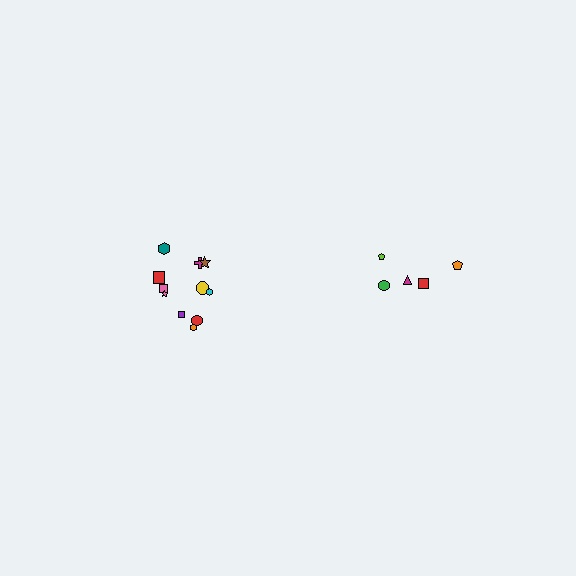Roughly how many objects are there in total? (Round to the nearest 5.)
Roughly 15 objects in total.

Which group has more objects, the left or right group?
The left group.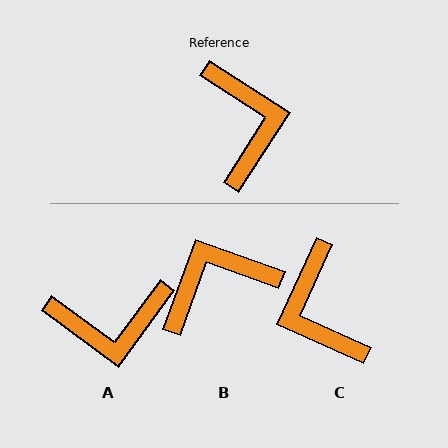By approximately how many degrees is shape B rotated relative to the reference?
Approximately 103 degrees counter-clockwise.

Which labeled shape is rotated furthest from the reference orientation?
C, about 172 degrees away.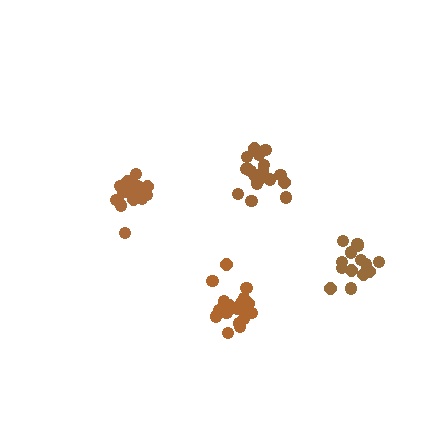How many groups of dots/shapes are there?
There are 4 groups.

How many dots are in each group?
Group 1: 19 dots, Group 2: 15 dots, Group 3: 18 dots, Group 4: 19 dots (71 total).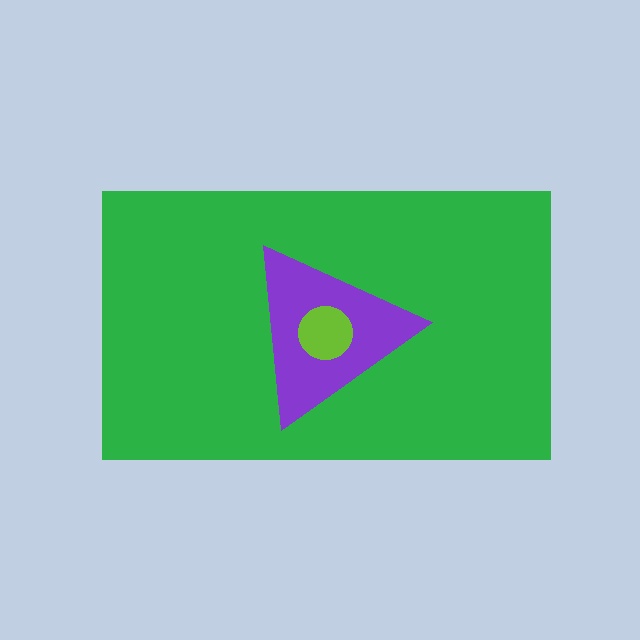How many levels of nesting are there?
3.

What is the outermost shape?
The green rectangle.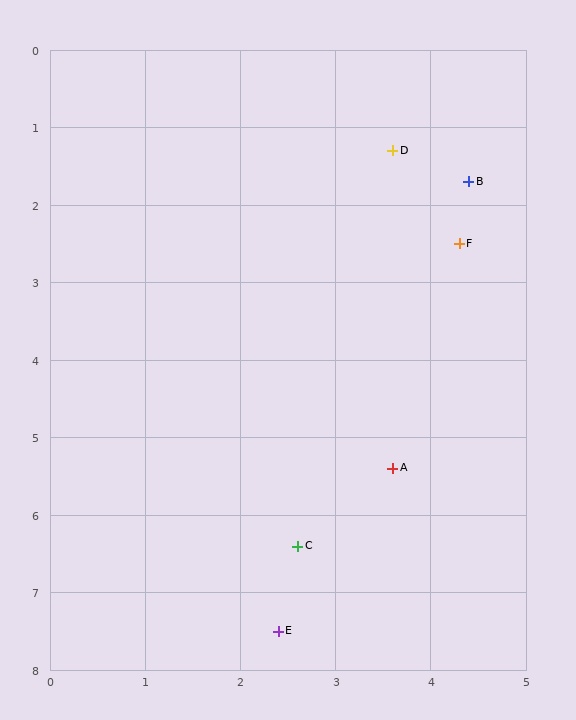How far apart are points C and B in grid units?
Points C and B are about 5.0 grid units apart.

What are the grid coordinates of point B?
Point B is at approximately (4.4, 1.7).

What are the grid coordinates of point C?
Point C is at approximately (2.6, 6.4).